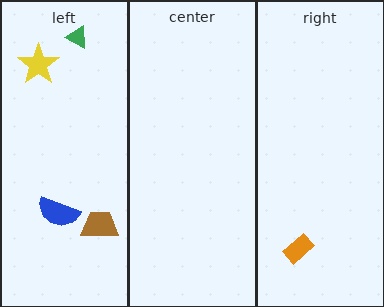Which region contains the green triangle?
The left region.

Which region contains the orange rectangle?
The right region.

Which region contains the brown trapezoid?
The left region.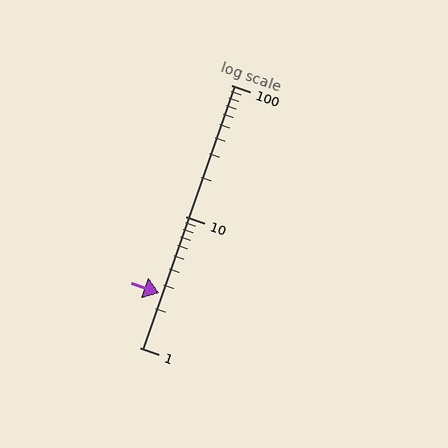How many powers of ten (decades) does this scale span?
The scale spans 2 decades, from 1 to 100.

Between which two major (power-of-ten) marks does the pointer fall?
The pointer is between 1 and 10.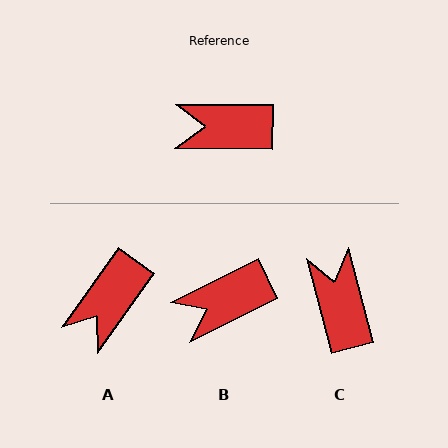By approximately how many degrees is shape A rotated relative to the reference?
Approximately 55 degrees counter-clockwise.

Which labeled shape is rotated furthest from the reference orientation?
C, about 75 degrees away.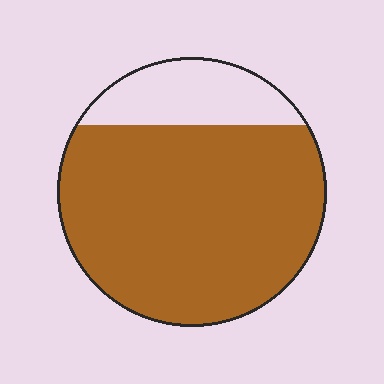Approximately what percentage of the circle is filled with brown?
Approximately 80%.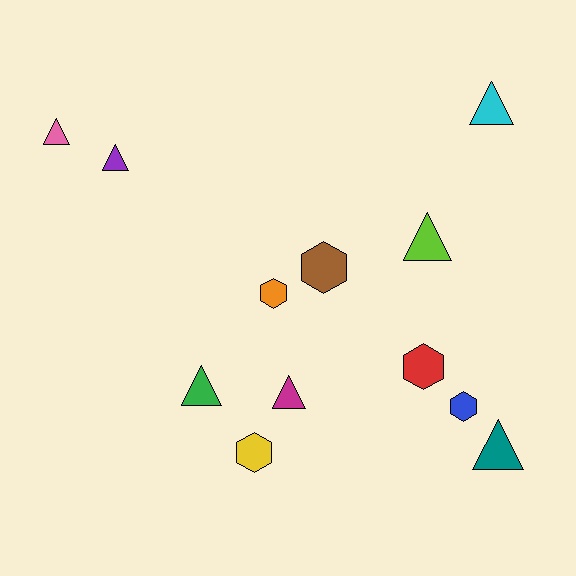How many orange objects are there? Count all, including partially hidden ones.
There is 1 orange object.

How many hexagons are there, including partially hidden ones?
There are 5 hexagons.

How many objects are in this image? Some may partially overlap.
There are 12 objects.